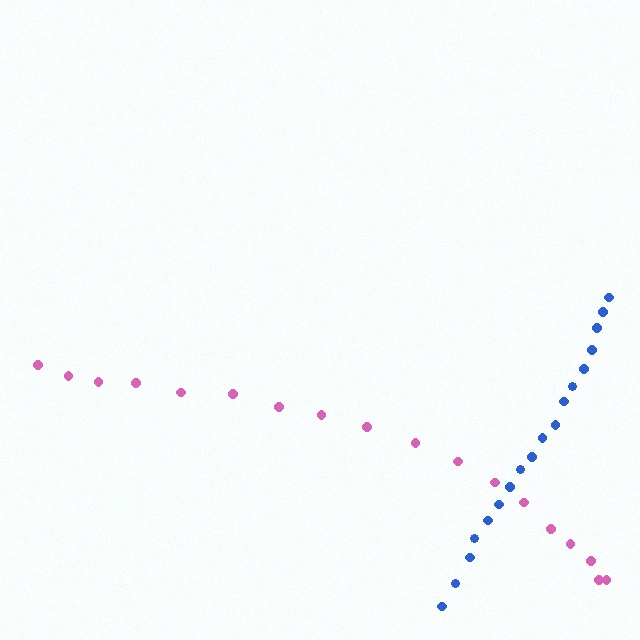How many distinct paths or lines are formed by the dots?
There are 2 distinct paths.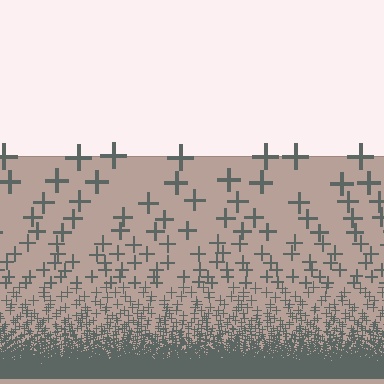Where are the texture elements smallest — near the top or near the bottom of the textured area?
Near the bottom.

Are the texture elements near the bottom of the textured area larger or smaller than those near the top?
Smaller. The gradient is inverted — elements near the bottom are smaller and denser.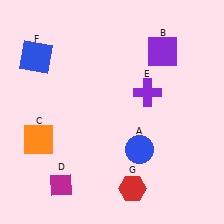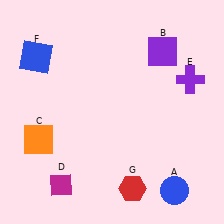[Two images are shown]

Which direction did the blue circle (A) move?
The blue circle (A) moved down.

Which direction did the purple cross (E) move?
The purple cross (E) moved right.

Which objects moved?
The objects that moved are: the blue circle (A), the purple cross (E).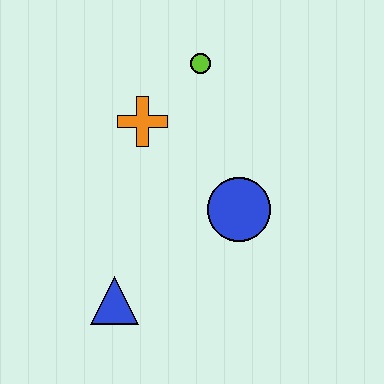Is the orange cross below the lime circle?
Yes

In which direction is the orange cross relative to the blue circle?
The orange cross is to the left of the blue circle.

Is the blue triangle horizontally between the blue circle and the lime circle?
No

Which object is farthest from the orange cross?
The blue triangle is farthest from the orange cross.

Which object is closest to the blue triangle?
The blue circle is closest to the blue triangle.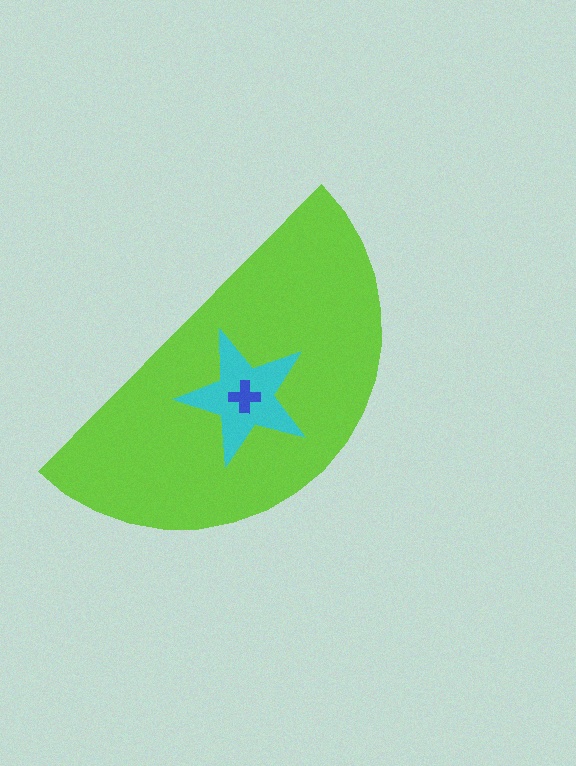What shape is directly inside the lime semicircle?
The cyan star.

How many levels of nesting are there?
3.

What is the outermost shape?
The lime semicircle.